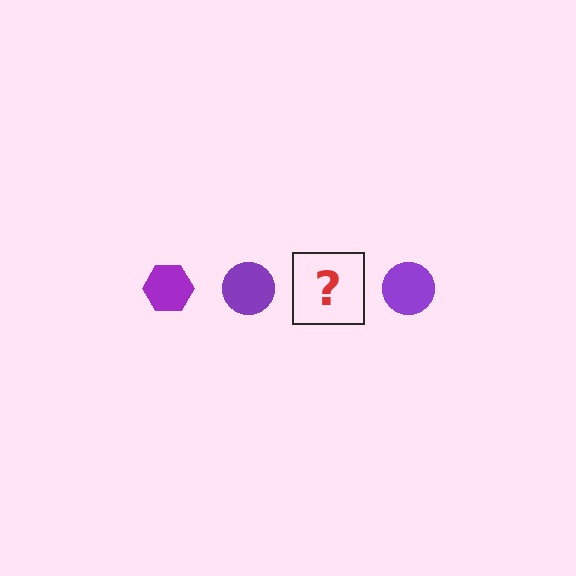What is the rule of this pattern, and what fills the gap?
The rule is that the pattern cycles through hexagon, circle shapes in purple. The gap should be filled with a purple hexagon.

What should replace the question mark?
The question mark should be replaced with a purple hexagon.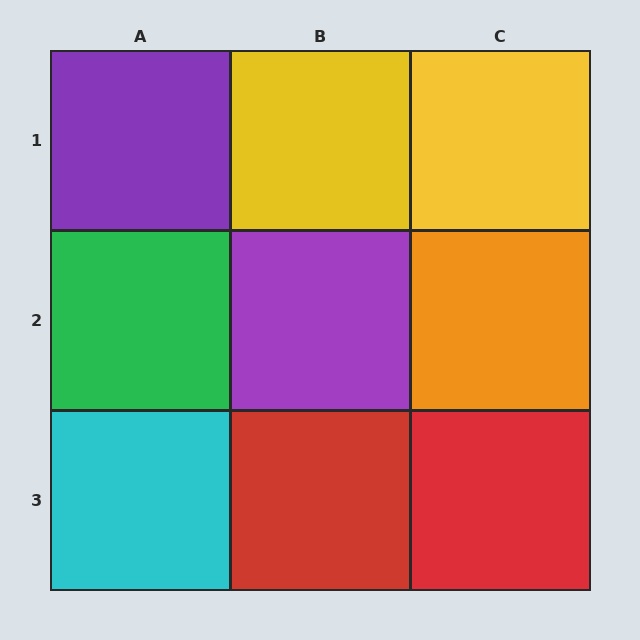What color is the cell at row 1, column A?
Purple.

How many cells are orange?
1 cell is orange.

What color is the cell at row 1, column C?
Yellow.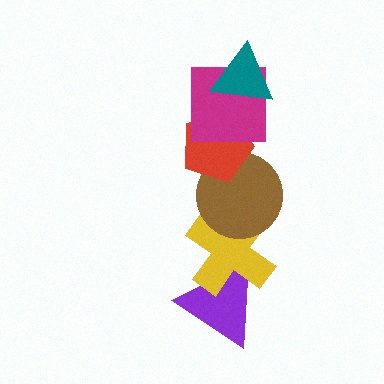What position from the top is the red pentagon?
The red pentagon is 3rd from the top.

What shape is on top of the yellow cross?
The brown circle is on top of the yellow cross.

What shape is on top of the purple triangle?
The yellow cross is on top of the purple triangle.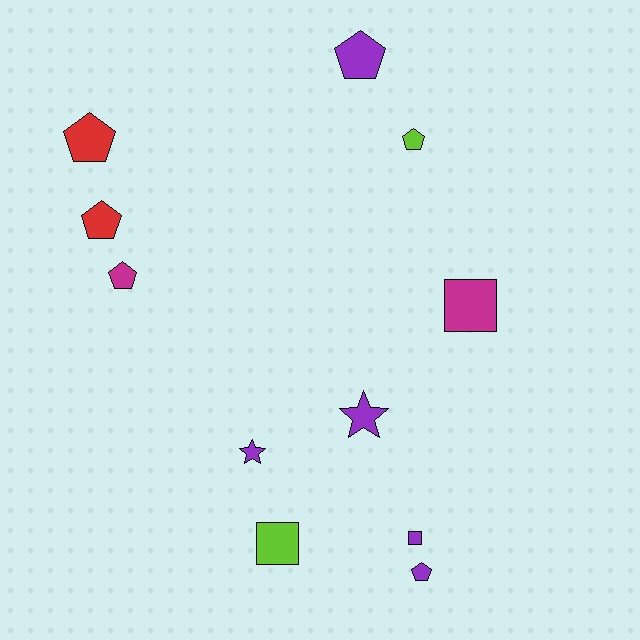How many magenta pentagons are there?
There is 1 magenta pentagon.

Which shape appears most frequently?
Pentagon, with 6 objects.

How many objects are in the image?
There are 11 objects.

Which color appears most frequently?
Purple, with 5 objects.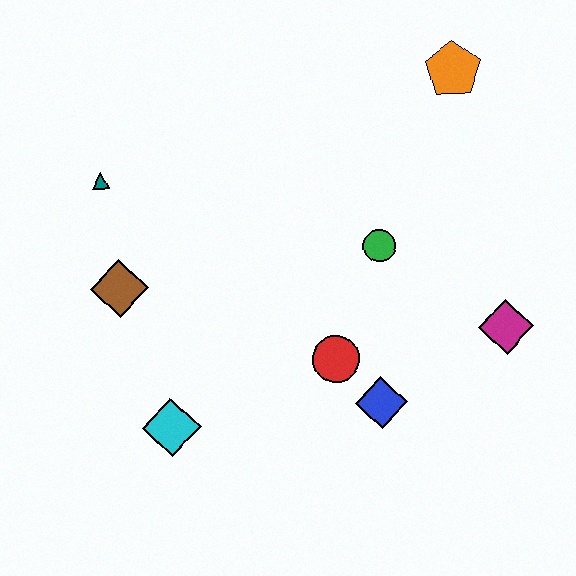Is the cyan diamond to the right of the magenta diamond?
No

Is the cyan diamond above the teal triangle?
No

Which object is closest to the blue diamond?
The red circle is closest to the blue diamond.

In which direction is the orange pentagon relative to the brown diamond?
The orange pentagon is to the right of the brown diamond.